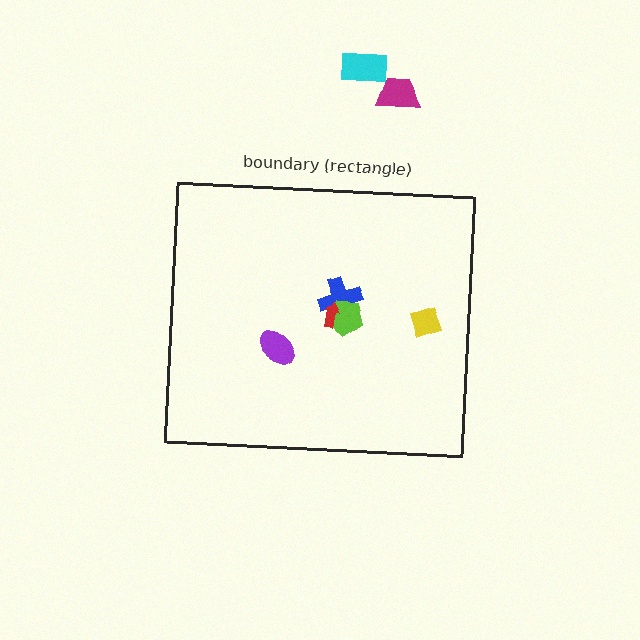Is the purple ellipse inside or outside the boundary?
Inside.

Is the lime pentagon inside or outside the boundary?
Inside.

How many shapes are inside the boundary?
5 inside, 2 outside.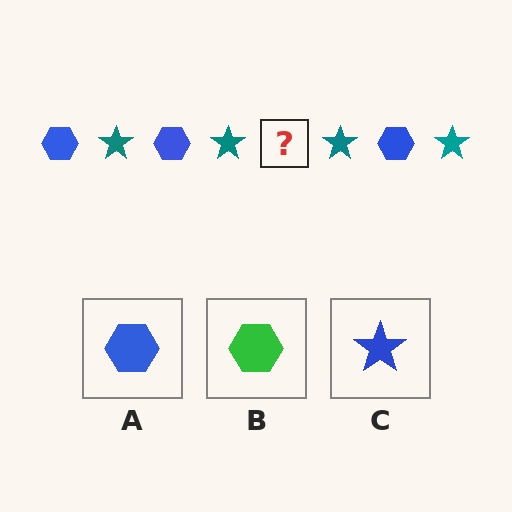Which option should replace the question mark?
Option A.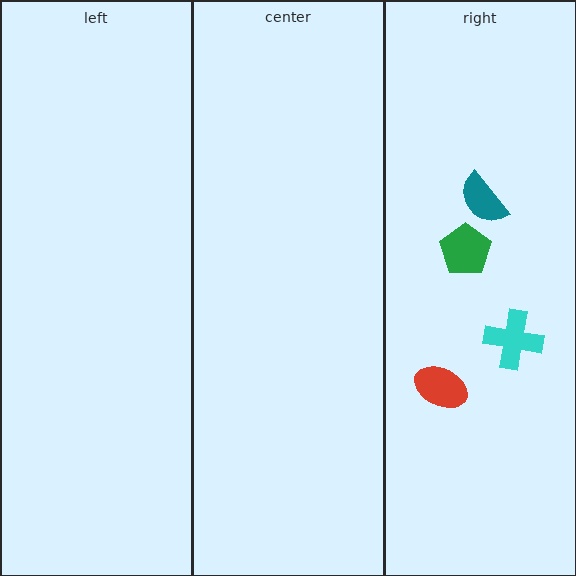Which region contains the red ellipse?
The right region.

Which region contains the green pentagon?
The right region.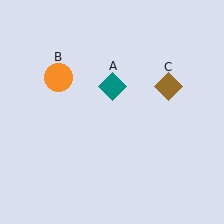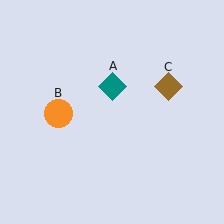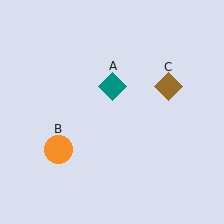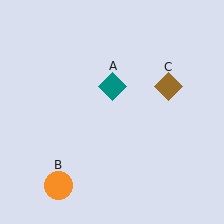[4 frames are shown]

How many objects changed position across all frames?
1 object changed position: orange circle (object B).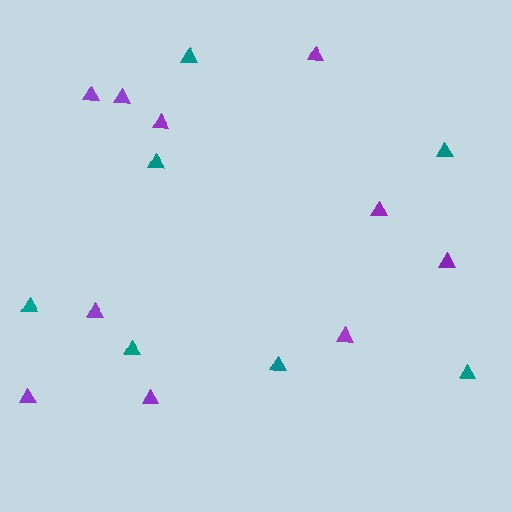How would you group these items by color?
There are 2 groups: one group of purple triangles (10) and one group of teal triangles (7).